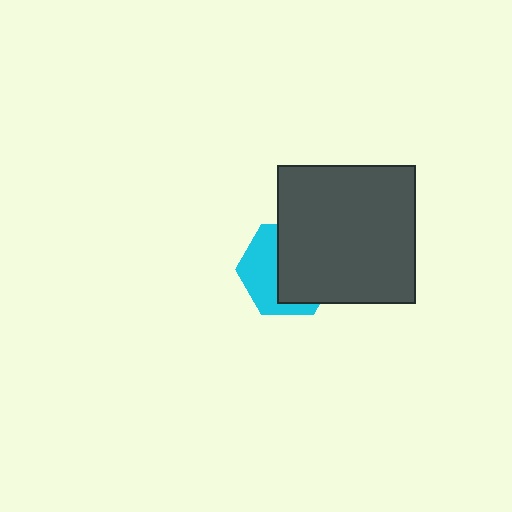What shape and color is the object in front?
The object in front is a dark gray square.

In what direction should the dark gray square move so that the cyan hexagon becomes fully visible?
The dark gray square should move right. That is the shortest direction to clear the overlap and leave the cyan hexagon fully visible.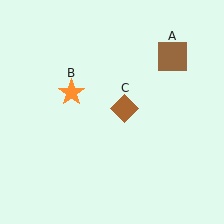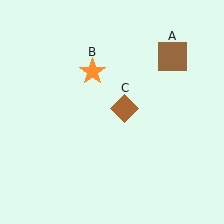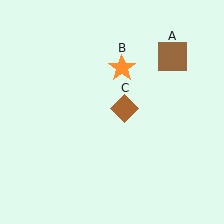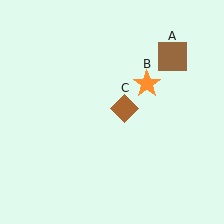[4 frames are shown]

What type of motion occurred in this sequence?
The orange star (object B) rotated clockwise around the center of the scene.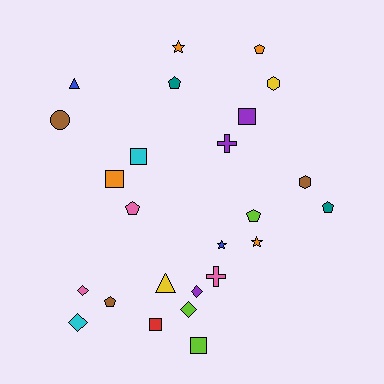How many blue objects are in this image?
There are 2 blue objects.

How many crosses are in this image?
There are 2 crosses.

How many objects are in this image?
There are 25 objects.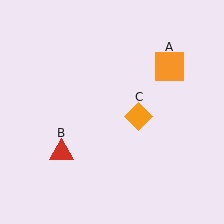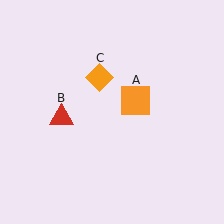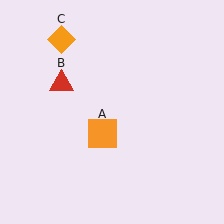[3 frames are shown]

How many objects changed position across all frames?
3 objects changed position: orange square (object A), red triangle (object B), orange diamond (object C).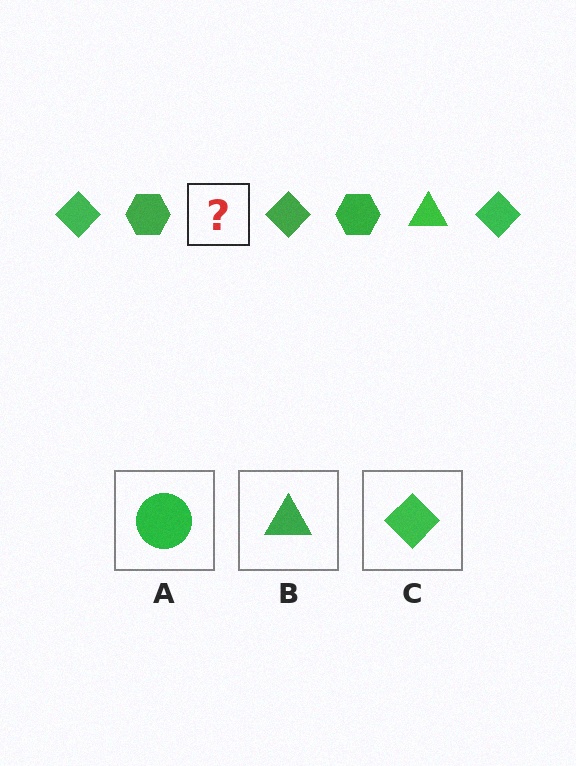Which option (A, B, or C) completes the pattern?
B.